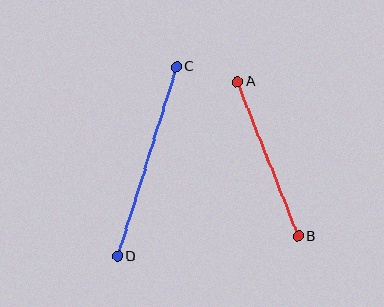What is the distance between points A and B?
The distance is approximately 166 pixels.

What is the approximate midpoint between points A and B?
The midpoint is at approximately (268, 159) pixels.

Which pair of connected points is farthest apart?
Points C and D are farthest apart.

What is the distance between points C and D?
The distance is approximately 198 pixels.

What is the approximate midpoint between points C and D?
The midpoint is at approximately (147, 162) pixels.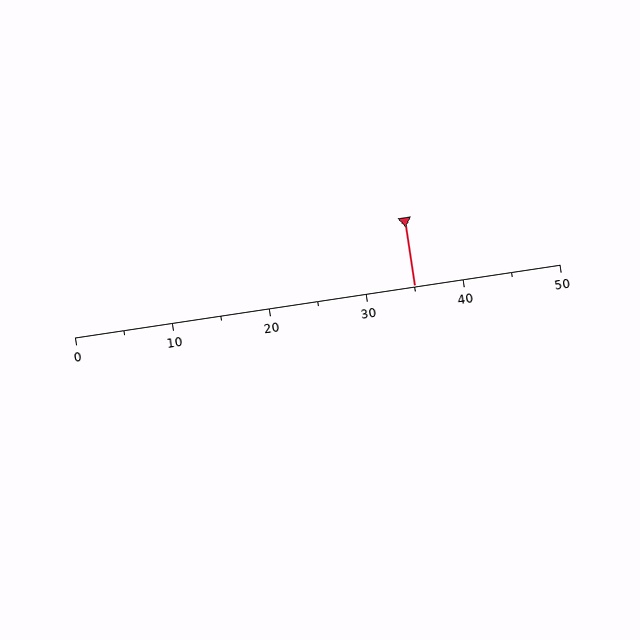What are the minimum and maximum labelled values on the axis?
The axis runs from 0 to 50.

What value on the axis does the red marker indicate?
The marker indicates approximately 35.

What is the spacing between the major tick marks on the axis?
The major ticks are spaced 10 apart.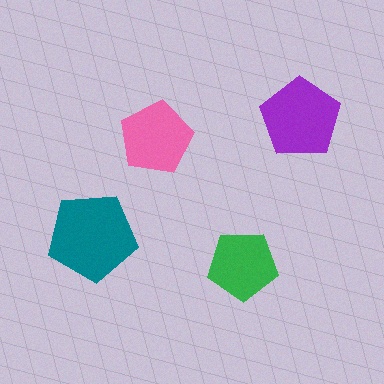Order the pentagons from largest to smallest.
the teal one, the purple one, the pink one, the green one.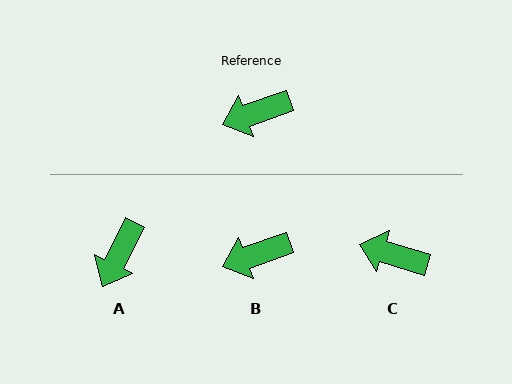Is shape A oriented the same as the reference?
No, it is off by about 43 degrees.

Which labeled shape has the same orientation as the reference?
B.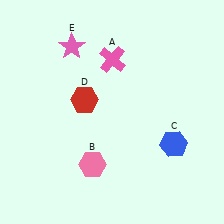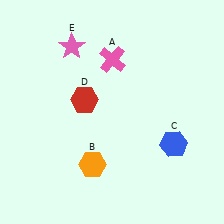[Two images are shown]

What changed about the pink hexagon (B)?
In Image 1, B is pink. In Image 2, it changed to orange.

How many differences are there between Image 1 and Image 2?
There is 1 difference between the two images.